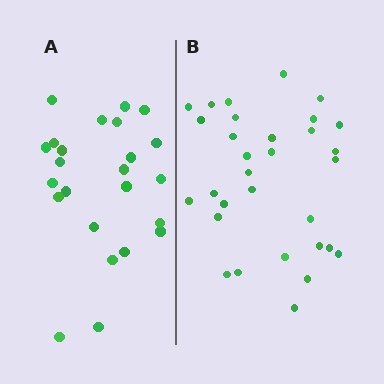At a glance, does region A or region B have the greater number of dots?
Region B (the right region) has more dots.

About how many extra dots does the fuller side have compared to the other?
Region B has roughly 8 or so more dots than region A.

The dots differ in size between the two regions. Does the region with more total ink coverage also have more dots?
No. Region A has more total ink coverage because its dots are larger, but region B actually contains more individual dots. Total area can be misleading — the number of items is what matters here.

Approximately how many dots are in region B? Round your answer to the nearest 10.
About 30 dots. (The exact count is 31, which rounds to 30.)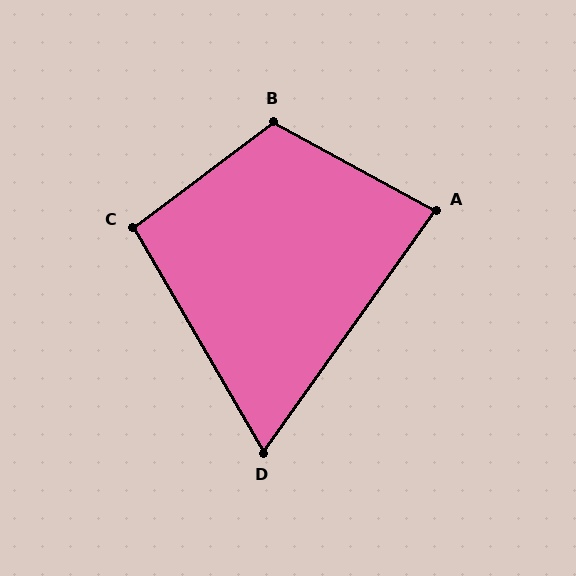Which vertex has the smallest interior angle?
D, at approximately 66 degrees.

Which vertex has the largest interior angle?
B, at approximately 114 degrees.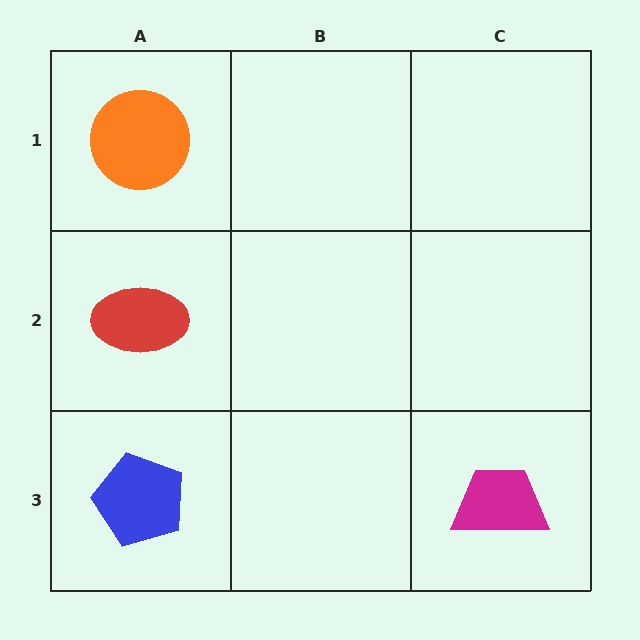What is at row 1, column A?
An orange circle.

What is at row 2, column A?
A red ellipse.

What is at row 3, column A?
A blue pentagon.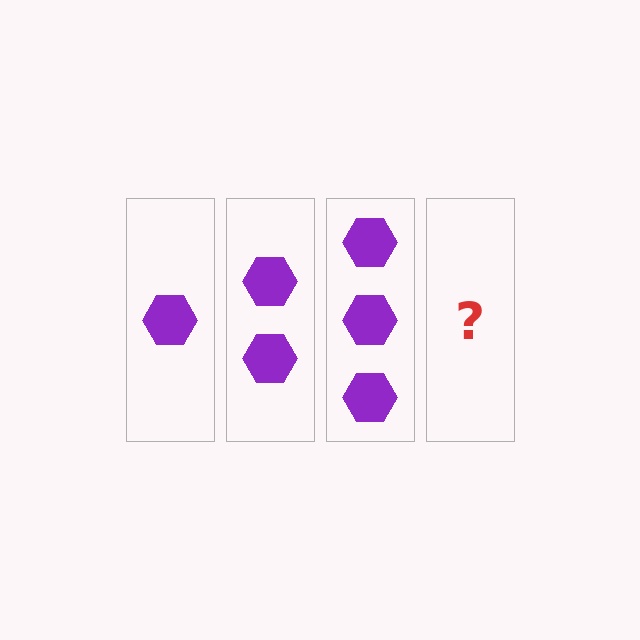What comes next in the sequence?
The next element should be 4 hexagons.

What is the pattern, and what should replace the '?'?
The pattern is that each step adds one more hexagon. The '?' should be 4 hexagons.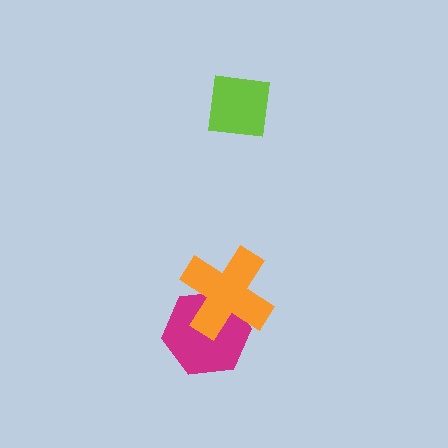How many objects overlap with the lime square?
0 objects overlap with the lime square.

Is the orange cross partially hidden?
No, no other shape covers it.